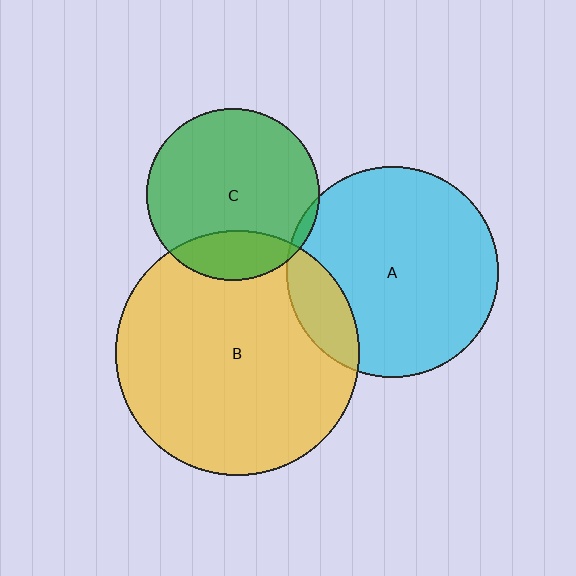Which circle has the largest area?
Circle B (yellow).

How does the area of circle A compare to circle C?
Approximately 1.5 times.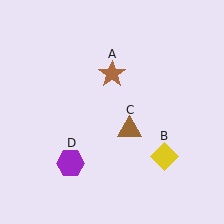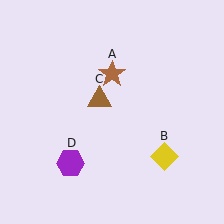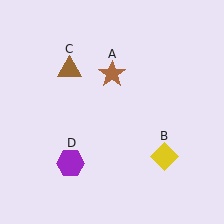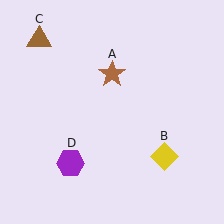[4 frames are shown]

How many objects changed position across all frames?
1 object changed position: brown triangle (object C).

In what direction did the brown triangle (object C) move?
The brown triangle (object C) moved up and to the left.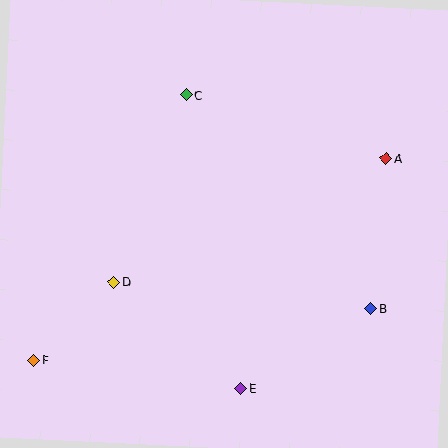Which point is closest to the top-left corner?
Point C is closest to the top-left corner.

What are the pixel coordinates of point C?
Point C is at (187, 95).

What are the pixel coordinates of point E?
Point E is at (241, 388).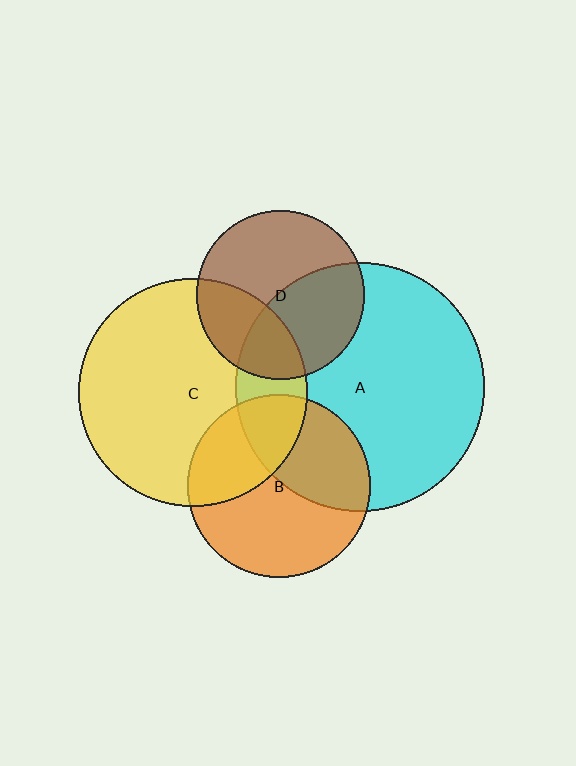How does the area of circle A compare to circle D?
Approximately 2.2 times.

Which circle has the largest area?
Circle A (cyan).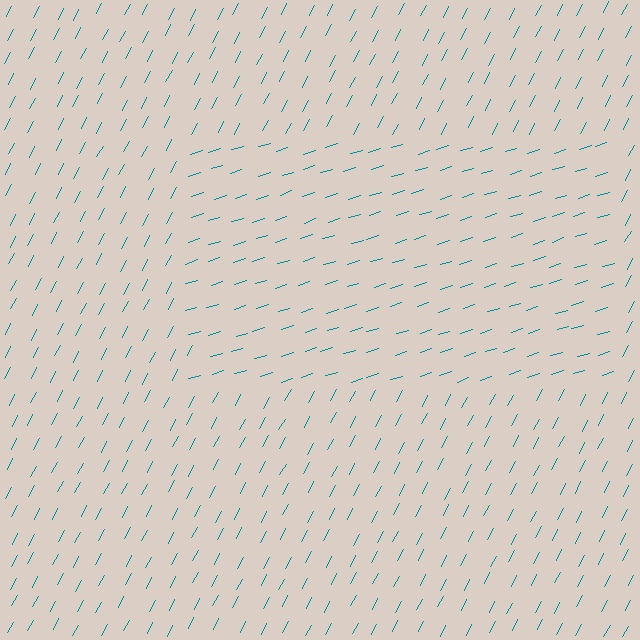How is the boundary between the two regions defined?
The boundary is defined purely by a change in line orientation (approximately 45 degrees difference). All lines are the same color and thickness.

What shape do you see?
I see a rectangle.